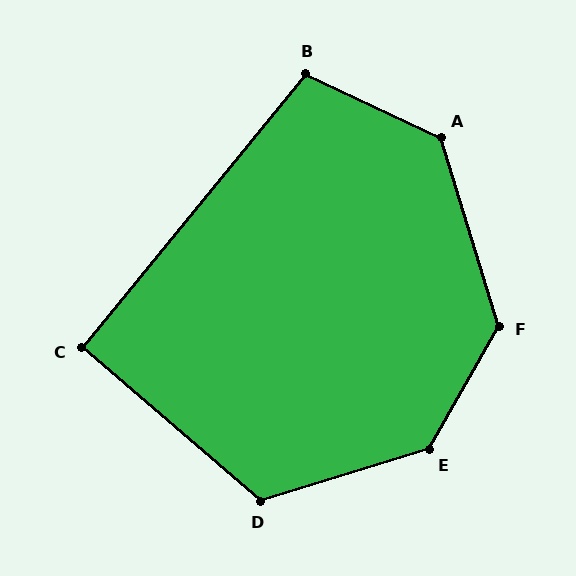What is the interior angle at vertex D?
Approximately 122 degrees (obtuse).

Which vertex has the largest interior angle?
E, at approximately 136 degrees.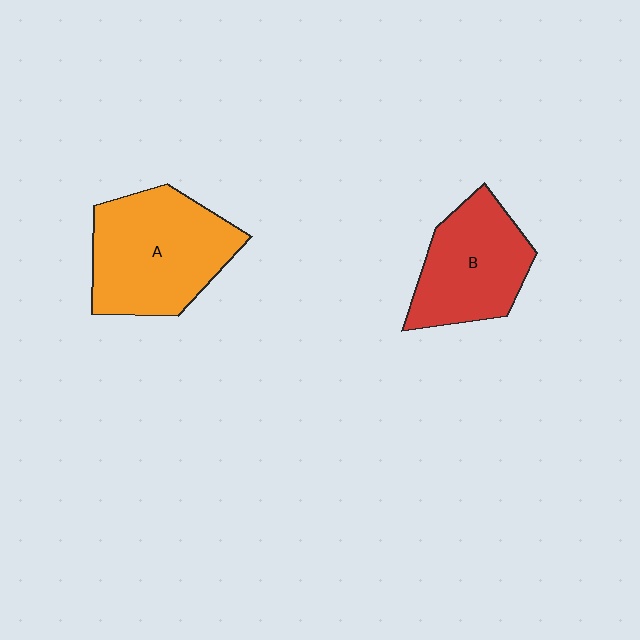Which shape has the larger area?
Shape A (orange).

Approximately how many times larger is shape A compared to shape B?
Approximately 1.3 times.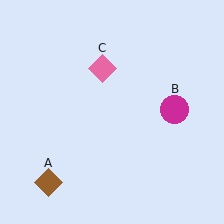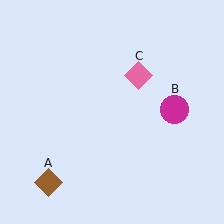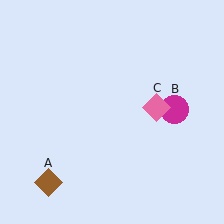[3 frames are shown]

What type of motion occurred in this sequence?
The pink diamond (object C) rotated clockwise around the center of the scene.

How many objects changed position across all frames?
1 object changed position: pink diamond (object C).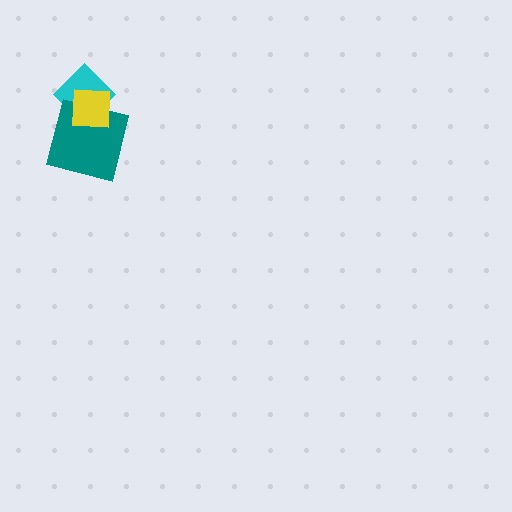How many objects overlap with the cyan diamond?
2 objects overlap with the cyan diamond.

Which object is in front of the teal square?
The yellow square is in front of the teal square.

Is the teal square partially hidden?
Yes, it is partially covered by another shape.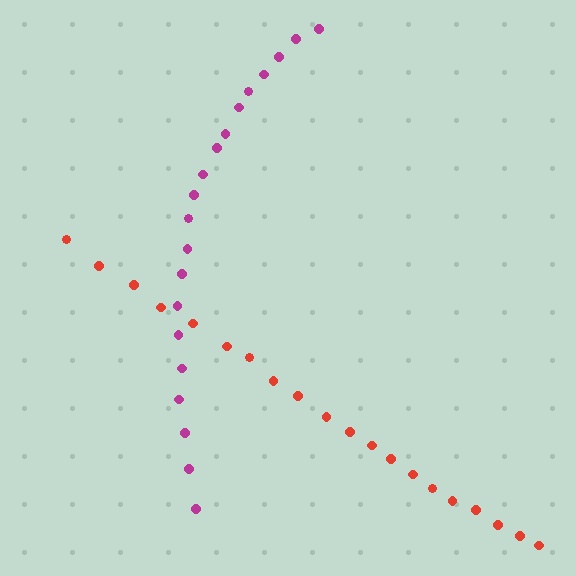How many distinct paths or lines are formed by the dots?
There are 2 distinct paths.